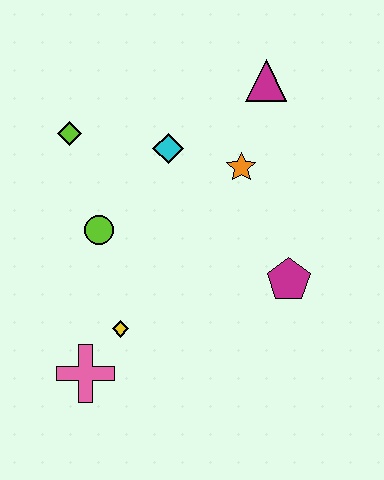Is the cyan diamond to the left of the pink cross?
No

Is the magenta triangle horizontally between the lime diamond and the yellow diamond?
No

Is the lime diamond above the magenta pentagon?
Yes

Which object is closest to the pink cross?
The yellow diamond is closest to the pink cross.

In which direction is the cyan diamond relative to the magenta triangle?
The cyan diamond is to the left of the magenta triangle.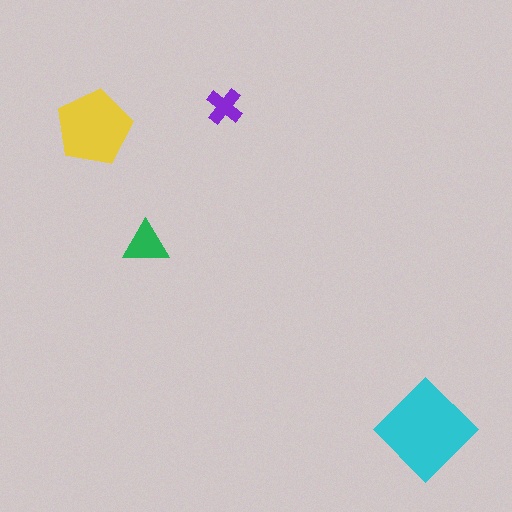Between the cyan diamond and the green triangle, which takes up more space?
The cyan diamond.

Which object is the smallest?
The purple cross.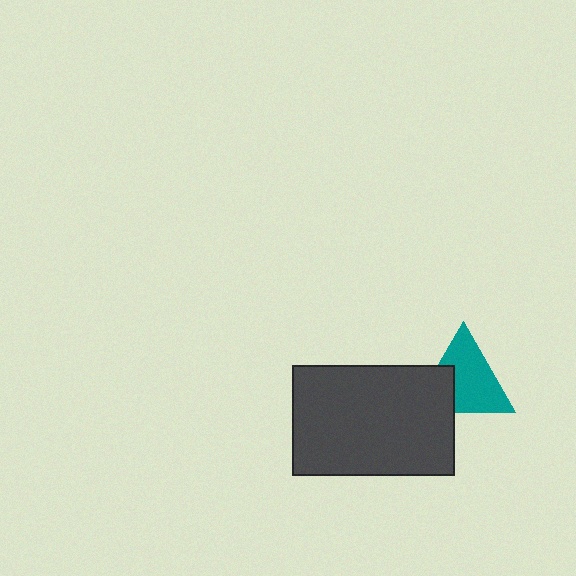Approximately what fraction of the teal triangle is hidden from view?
Roughly 31% of the teal triangle is hidden behind the dark gray rectangle.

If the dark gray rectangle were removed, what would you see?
You would see the complete teal triangle.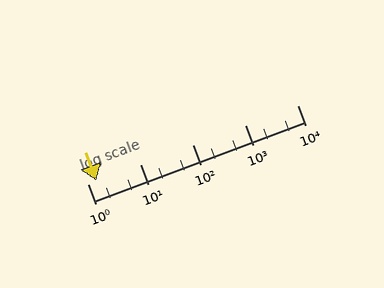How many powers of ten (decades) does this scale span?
The scale spans 4 decades, from 1 to 10000.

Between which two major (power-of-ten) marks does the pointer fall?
The pointer is between 1 and 10.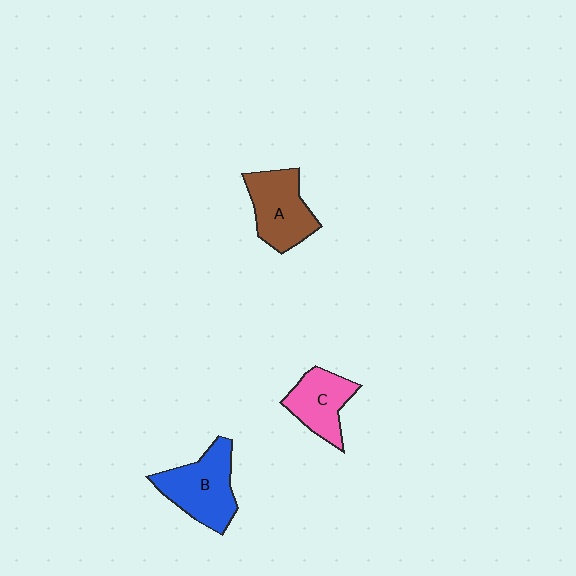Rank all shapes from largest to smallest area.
From largest to smallest: B (blue), A (brown), C (pink).